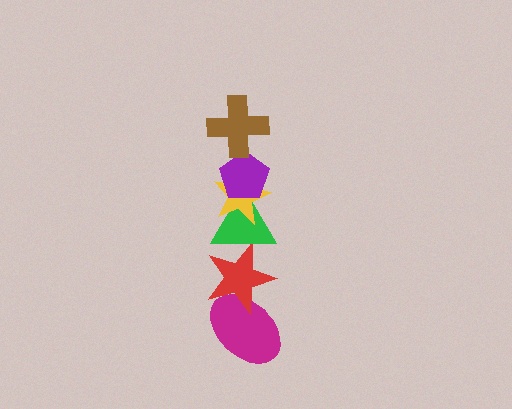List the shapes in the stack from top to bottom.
From top to bottom: the brown cross, the purple pentagon, the yellow star, the green triangle, the red star, the magenta ellipse.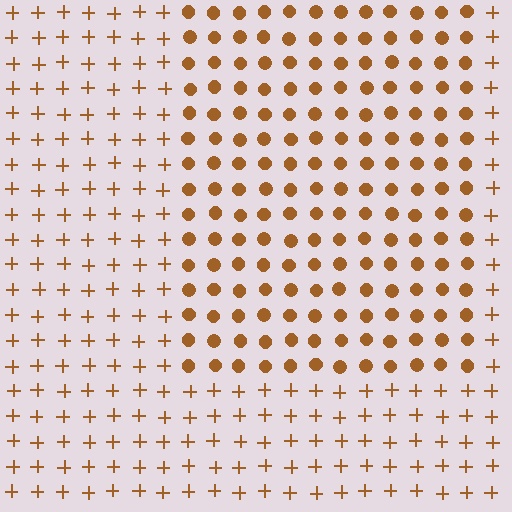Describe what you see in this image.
The image is filled with small brown elements arranged in a uniform grid. A rectangle-shaped region contains circles, while the surrounding area contains plus signs. The boundary is defined purely by the change in element shape.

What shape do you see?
I see a rectangle.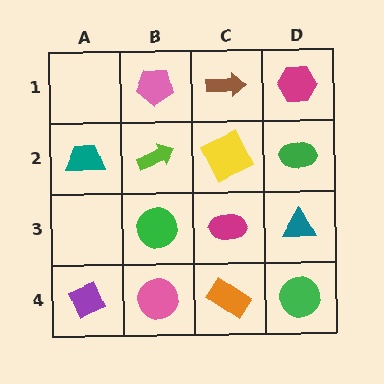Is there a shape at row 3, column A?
No, that cell is empty.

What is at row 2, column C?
A yellow square.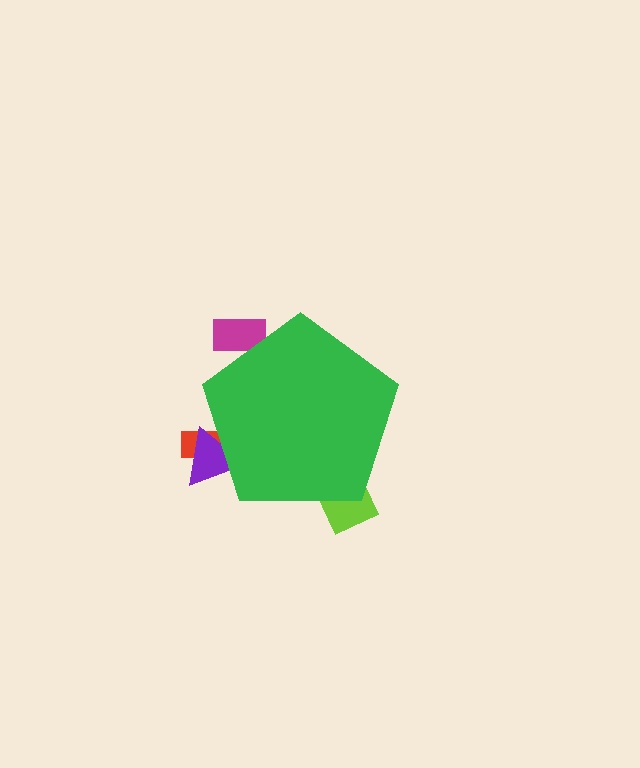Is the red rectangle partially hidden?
Yes, the red rectangle is partially hidden behind the green pentagon.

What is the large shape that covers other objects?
A green pentagon.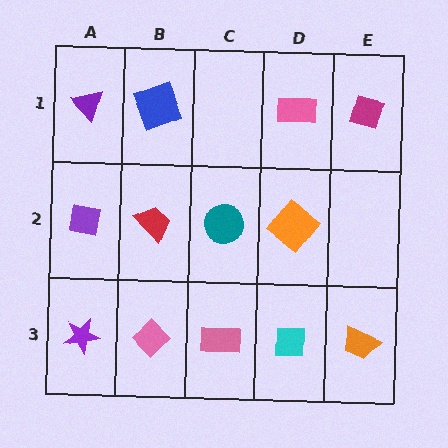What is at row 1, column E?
A magenta diamond.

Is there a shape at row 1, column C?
No, that cell is empty.